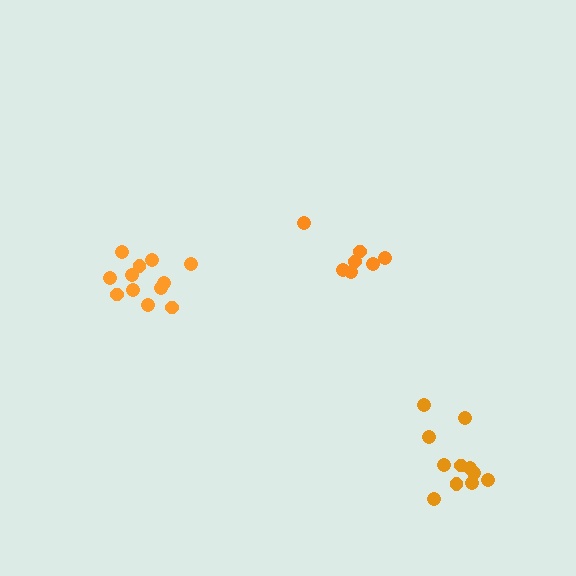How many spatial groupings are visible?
There are 3 spatial groupings.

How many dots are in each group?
Group 1: 7 dots, Group 2: 12 dots, Group 3: 11 dots (30 total).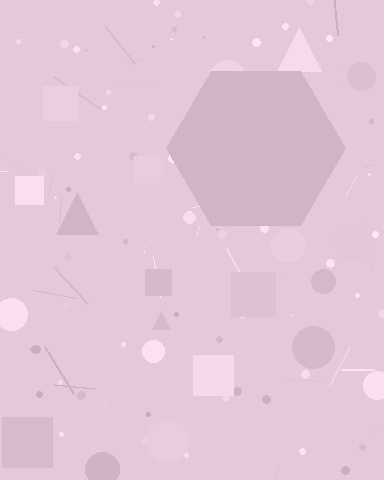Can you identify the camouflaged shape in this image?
The camouflaged shape is a hexagon.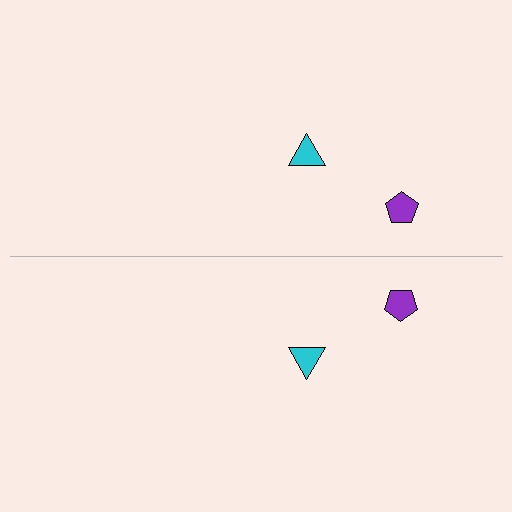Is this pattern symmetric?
Yes, this pattern has bilateral (reflection) symmetry.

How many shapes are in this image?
There are 4 shapes in this image.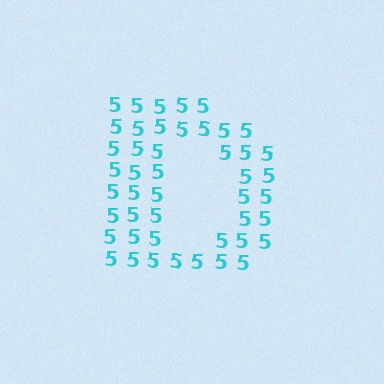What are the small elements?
The small elements are digit 5's.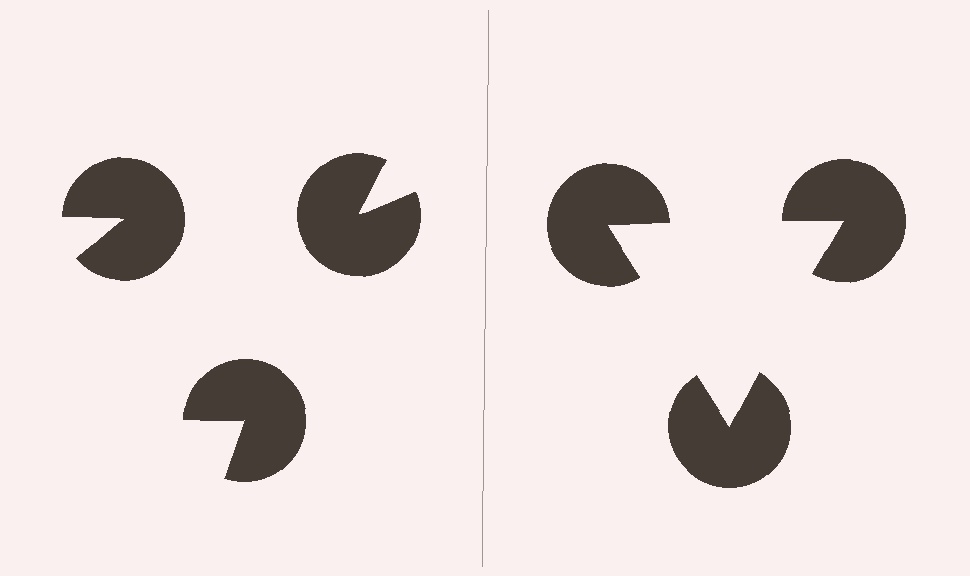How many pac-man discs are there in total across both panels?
6 — 3 on each side.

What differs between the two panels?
The pac-man discs are positioned identically on both sides; only the wedge orientations differ. On the right they align to a triangle; on the left they are misaligned.